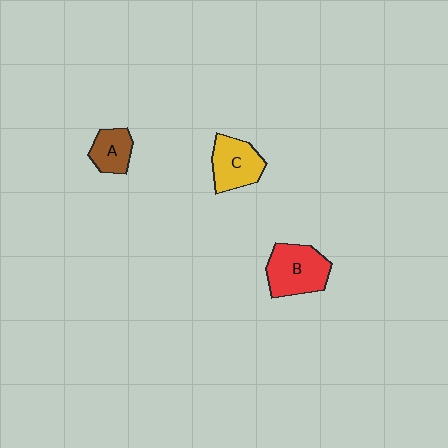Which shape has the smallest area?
Shape A (brown).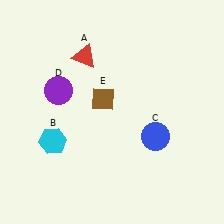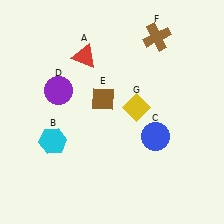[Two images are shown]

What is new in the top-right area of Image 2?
A brown cross (F) was added in the top-right area of Image 2.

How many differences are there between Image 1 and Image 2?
There are 2 differences between the two images.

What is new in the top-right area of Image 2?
A yellow diamond (G) was added in the top-right area of Image 2.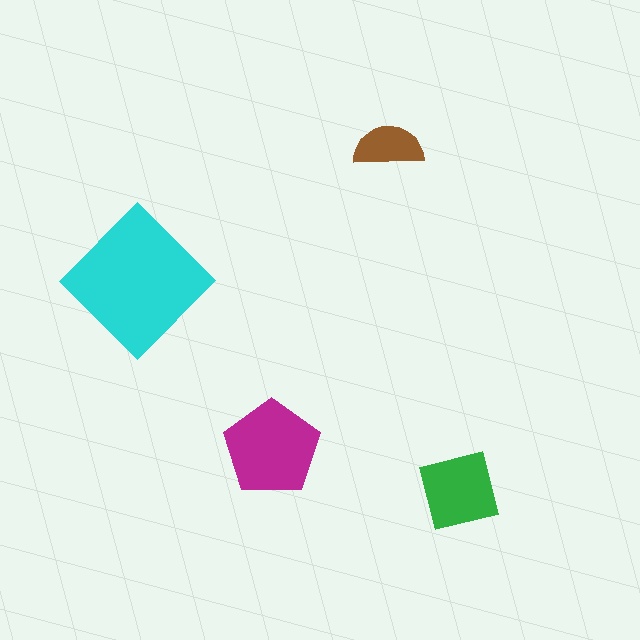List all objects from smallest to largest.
The brown semicircle, the green square, the magenta pentagon, the cyan diamond.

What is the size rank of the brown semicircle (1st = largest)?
4th.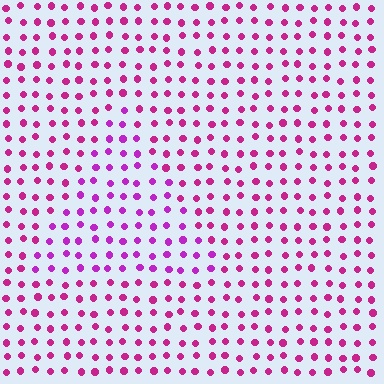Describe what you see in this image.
The image is filled with small magenta elements in a uniform arrangement. A triangle-shaped region is visible where the elements are tinted to a slightly different hue, forming a subtle color boundary.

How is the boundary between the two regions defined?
The boundary is defined purely by a slight shift in hue (about 25 degrees). Spacing, size, and orientation are identical on both sides.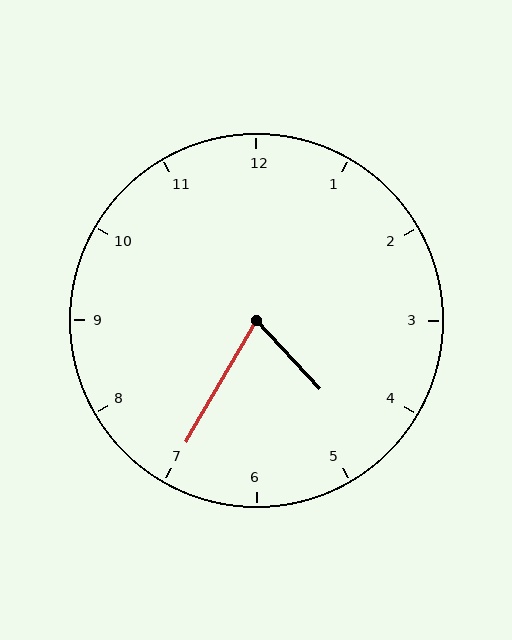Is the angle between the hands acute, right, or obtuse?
It is acute.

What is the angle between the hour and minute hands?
Approximately 72 degrees.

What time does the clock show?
4:35.